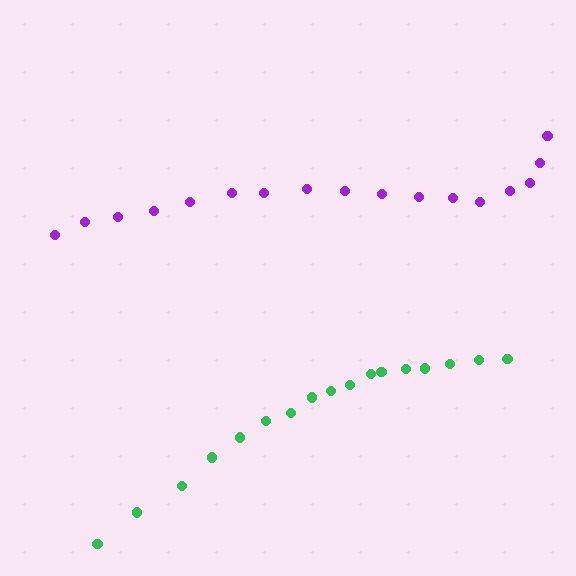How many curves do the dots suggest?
There are 2 distinct paths.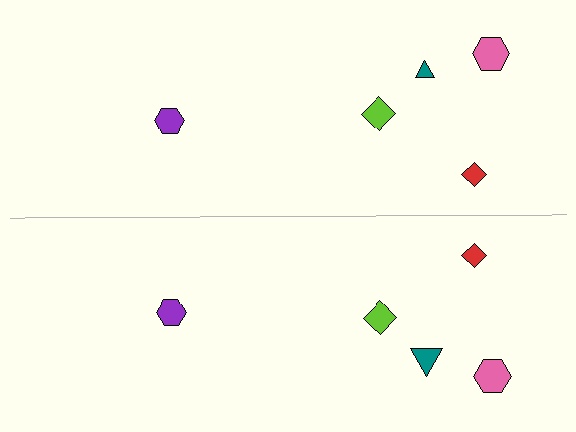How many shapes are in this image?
There are 10 shapes in this image.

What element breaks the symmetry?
The teal triangle on the bottom side has a different size than its mirror counterpart.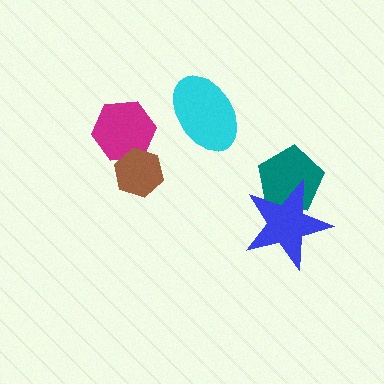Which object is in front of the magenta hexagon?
The brown hexagon is in front of the magenta hexagon.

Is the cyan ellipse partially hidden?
No, no other shape covers it.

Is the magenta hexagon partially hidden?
Yes, it is partially covered by another shape.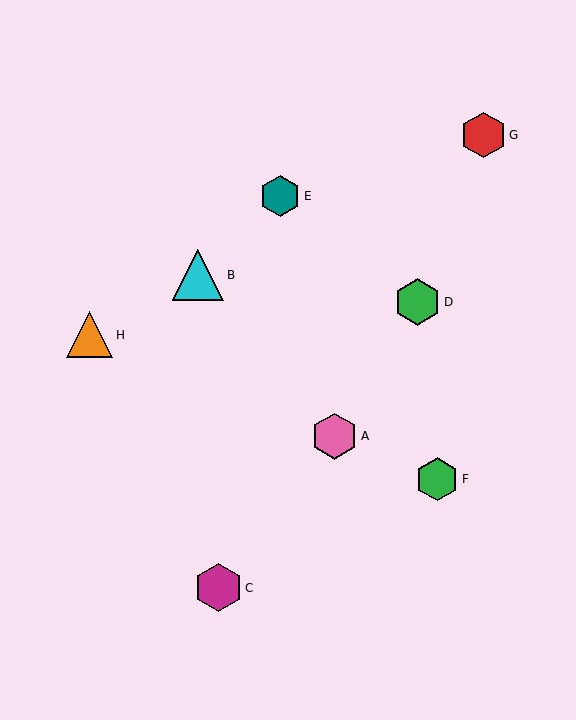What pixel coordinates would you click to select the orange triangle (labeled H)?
Click at (90, 335) to select the orange triangle H.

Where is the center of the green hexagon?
The center of the green hexagon is at (417, 302).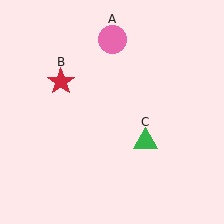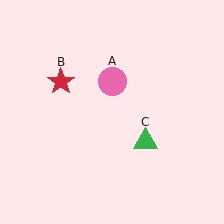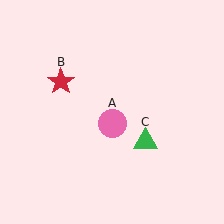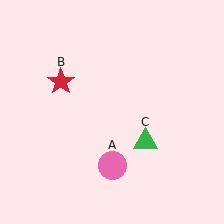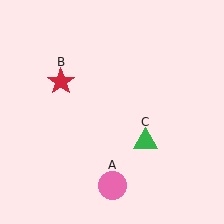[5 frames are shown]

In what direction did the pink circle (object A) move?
The pink circle (object A) moved down.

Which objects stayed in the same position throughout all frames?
Red star (object B) and green triangle (object C) remained stationary.